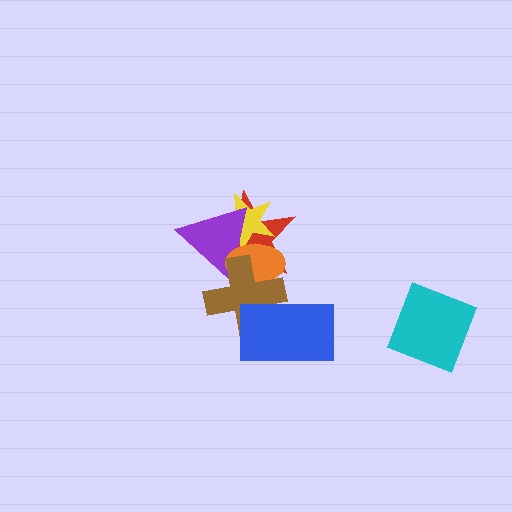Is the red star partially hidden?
Yes, it is partially covered by another shape.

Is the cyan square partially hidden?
No, no other shape covers it.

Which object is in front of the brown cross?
The blue rectangle is in front of the brown cross.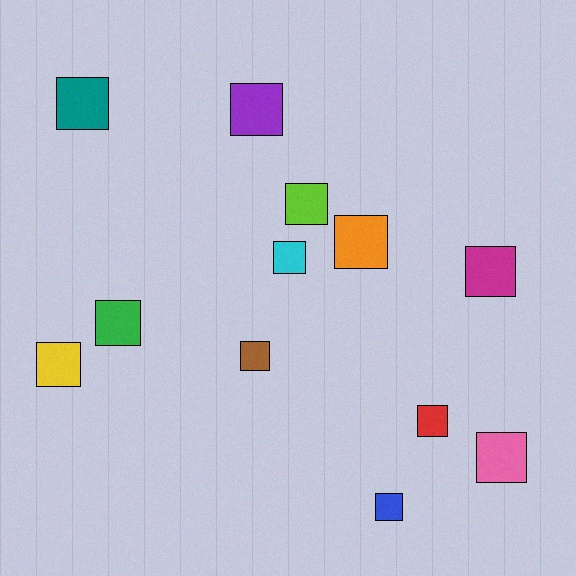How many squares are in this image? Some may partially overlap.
There are 12 squares.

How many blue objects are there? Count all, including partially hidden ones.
There is 1 blue object.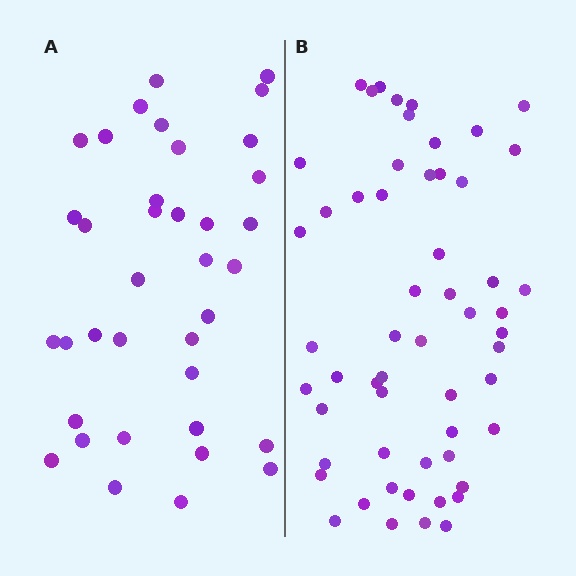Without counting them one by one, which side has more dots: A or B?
Region B (the right region) has more dots.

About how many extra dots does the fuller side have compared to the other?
Region B has approximately 20 more dots than region A.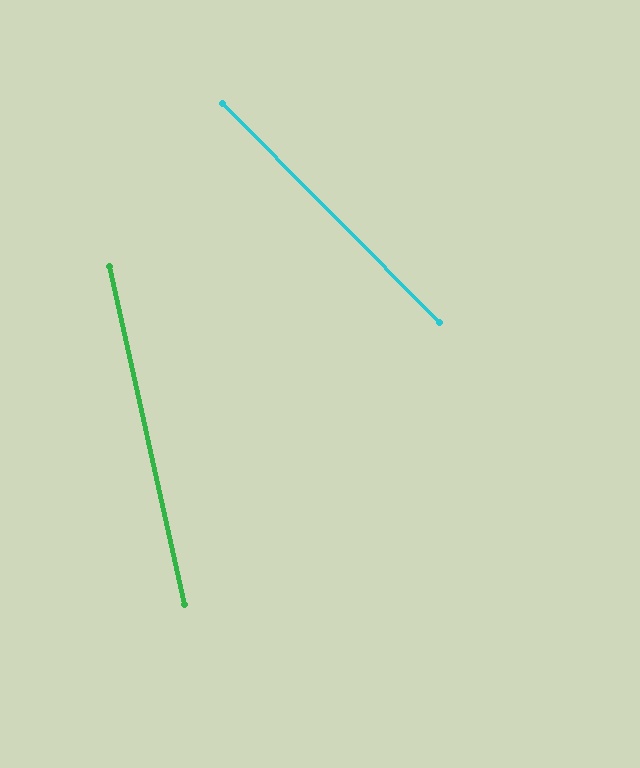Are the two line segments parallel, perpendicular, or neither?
Neither parallel nor perpendicular — they differ by about 32°.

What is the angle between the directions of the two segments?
Approximately 32 degrees.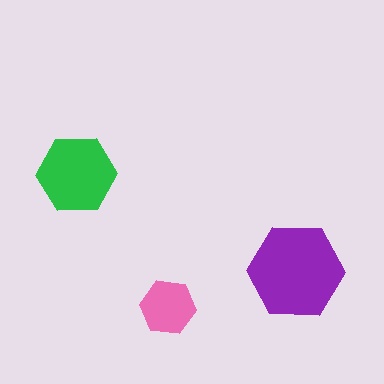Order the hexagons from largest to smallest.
the purple one, the green one, the pink one.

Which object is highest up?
The green hexagon is topmost.